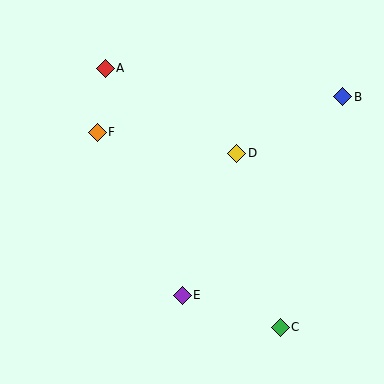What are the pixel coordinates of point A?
Point A is at (105, 68).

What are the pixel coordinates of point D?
Point D is at (237, 153).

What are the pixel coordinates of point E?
Point E is at (182, 295).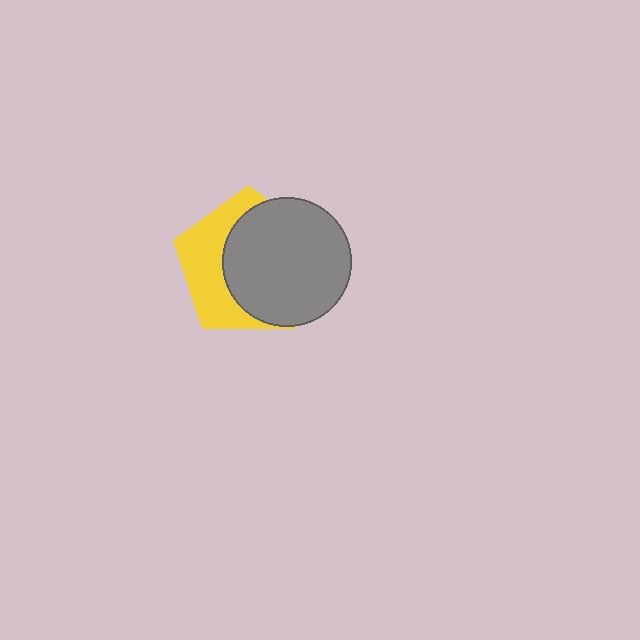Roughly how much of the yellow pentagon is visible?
A small part of it is visible (roughly 40%).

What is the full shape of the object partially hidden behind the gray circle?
The partially hidden object is a yellow pentagon.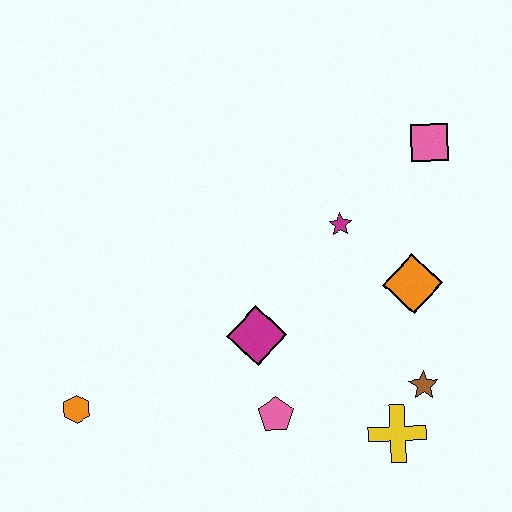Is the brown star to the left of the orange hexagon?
No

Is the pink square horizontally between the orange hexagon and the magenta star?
No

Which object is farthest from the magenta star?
The orange hexagon is farthest from the magenta star.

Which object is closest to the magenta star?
The orange diamond is closest to the magenta star.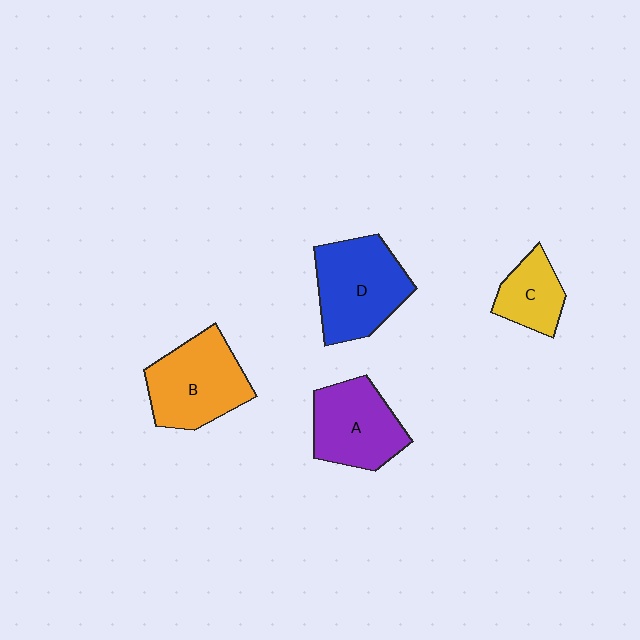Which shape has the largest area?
Shape D (blue).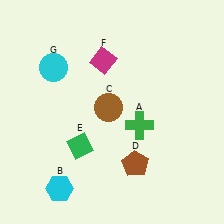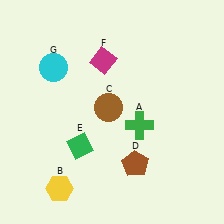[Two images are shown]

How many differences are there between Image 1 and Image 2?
There is 1 difference between the two images.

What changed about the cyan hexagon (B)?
In Image 1, B is cyan. In Image 2, it changed to yellow.